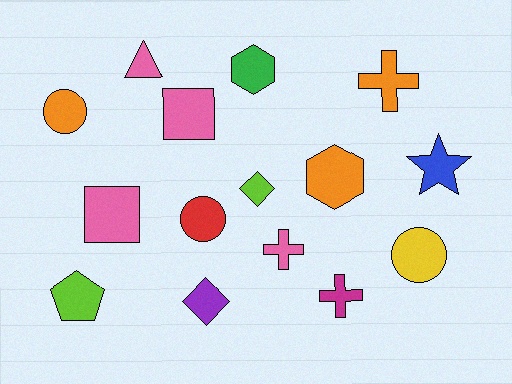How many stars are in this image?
There is 1 star.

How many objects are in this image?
There are 15 objects.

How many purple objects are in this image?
There is 1 purple object.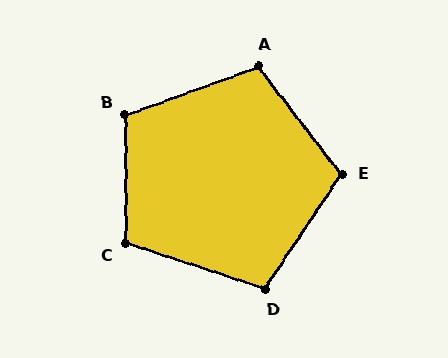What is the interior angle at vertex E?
Approximately 109 degrees (obtuse).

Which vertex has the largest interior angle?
B, at approximately 110 degrees.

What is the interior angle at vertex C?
Approximately 108 degrees (obtuse).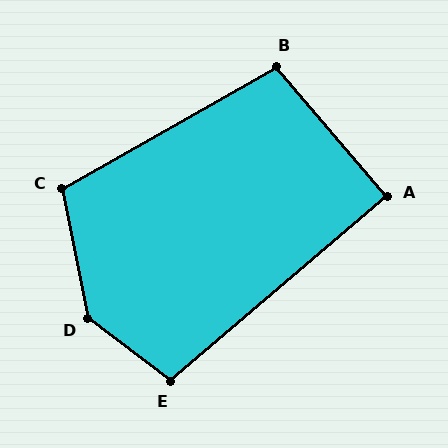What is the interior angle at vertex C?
Approximately 108 degrees (obtuse).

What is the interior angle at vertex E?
Approximately 103 degrees (obtuse).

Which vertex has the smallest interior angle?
A, at approximately 90 degrees.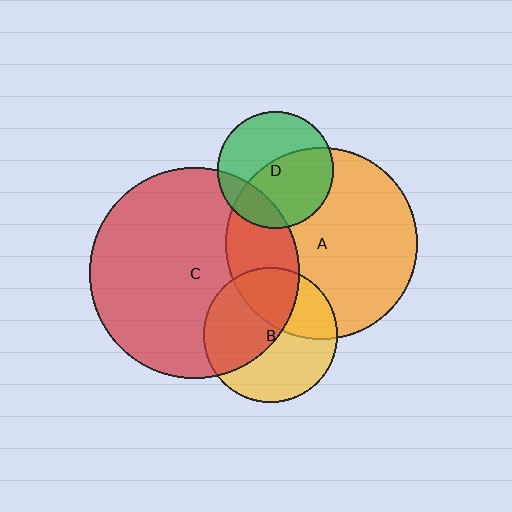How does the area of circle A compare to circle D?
Approximately 2.7 times.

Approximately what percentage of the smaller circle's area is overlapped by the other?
Approximately 55%.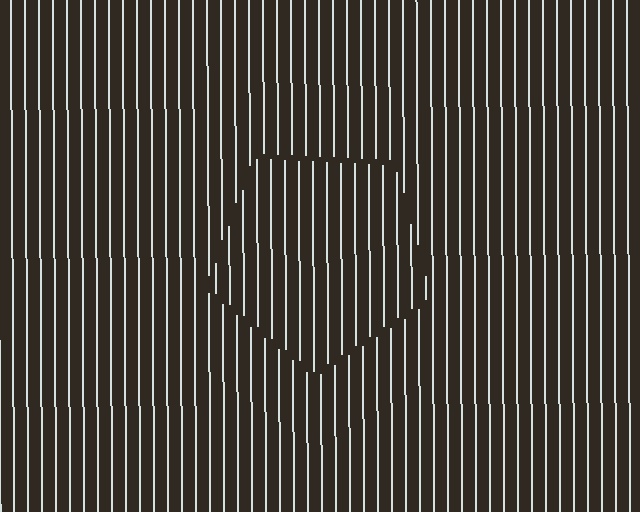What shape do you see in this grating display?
An illusory pentagon. The interior of the shape contains the same grating, shifted by half a period — the contour is defined by the phase discontinuity where line-ends from the inner and outer gratings abut.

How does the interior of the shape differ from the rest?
The interior of the shape contains the same grating, shifted by half a period — the contour is defined by the phase discontinuity where line-ends from the inner and outer gratings abut.